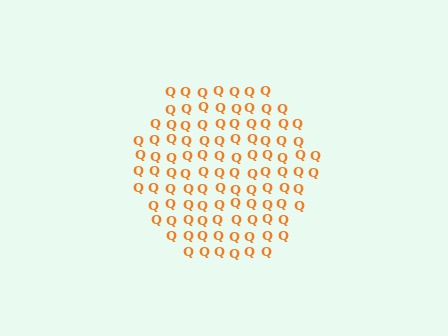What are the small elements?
The small elements are letter Q's.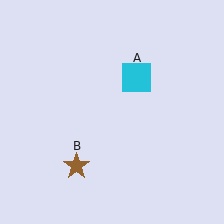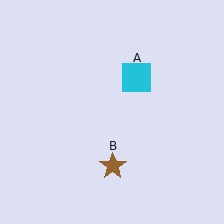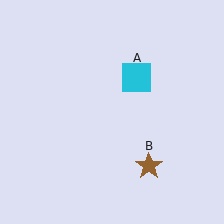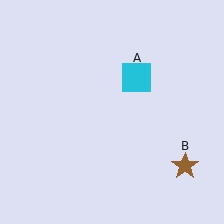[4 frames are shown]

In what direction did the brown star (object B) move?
The brown star (object B) moved right.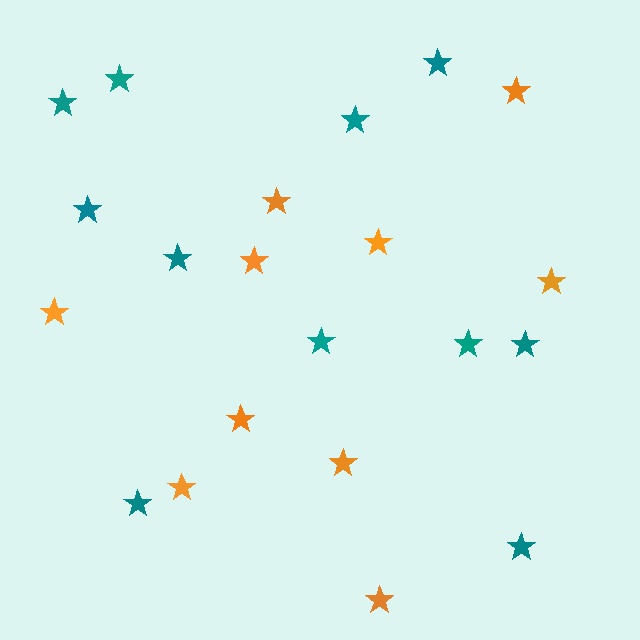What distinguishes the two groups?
There are 2 groups: one group of orange stars (10) and one group of teal stars (11).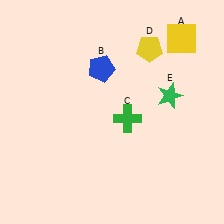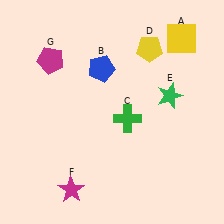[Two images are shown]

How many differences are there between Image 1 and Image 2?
There are 2 differences between the two images.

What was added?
A magenta star (F), a magenta pentagon (G) were added in Image 2.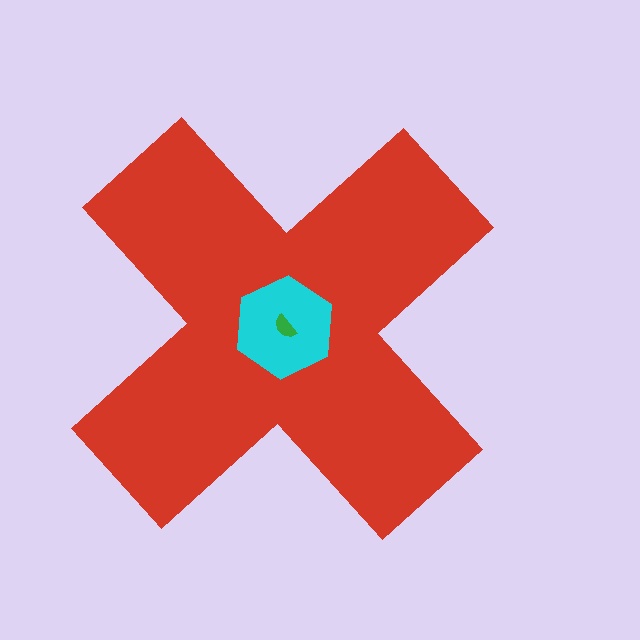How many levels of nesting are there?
3.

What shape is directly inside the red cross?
The cyan hexagon.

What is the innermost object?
The green semicircle.